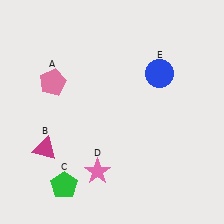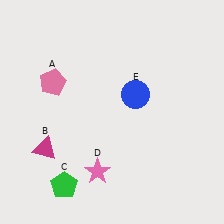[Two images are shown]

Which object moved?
The blue circle (E) moved left.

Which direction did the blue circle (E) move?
The blue circle (E) moved left.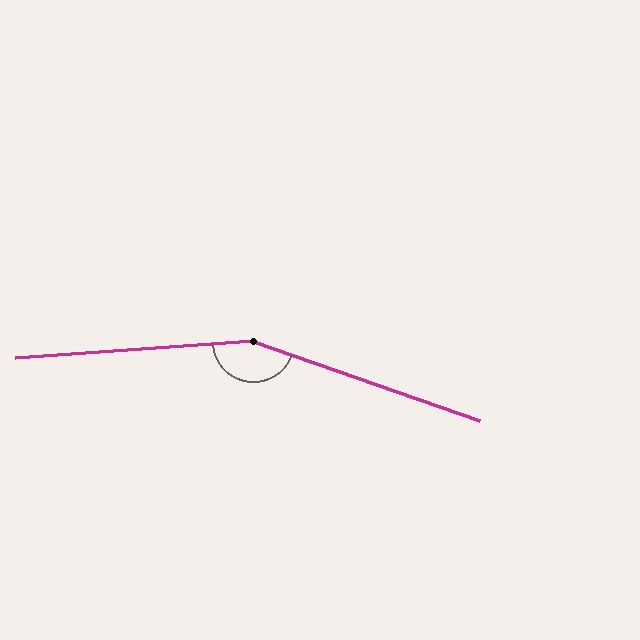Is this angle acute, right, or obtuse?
It is obtuse.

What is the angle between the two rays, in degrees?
Approximately 157 degrees.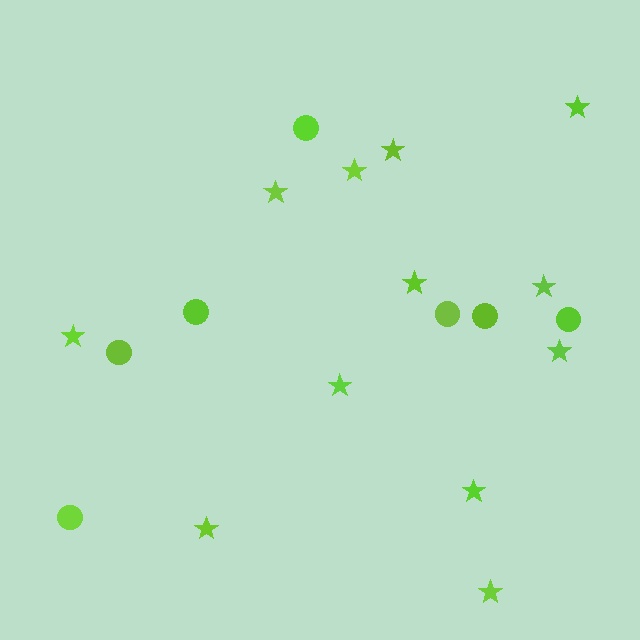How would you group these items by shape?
There are 2 groups: one group of stars (12) and one group of circles (7).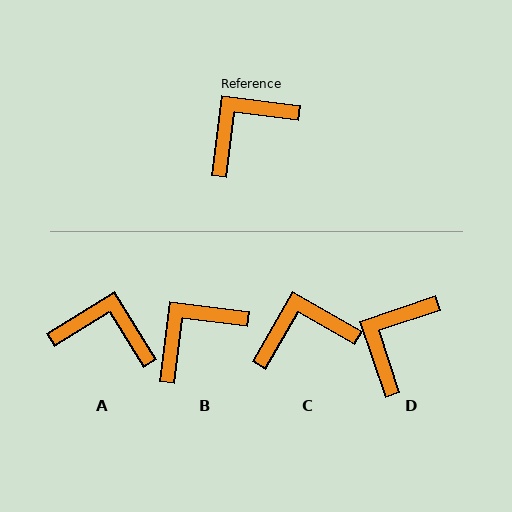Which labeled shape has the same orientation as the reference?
B.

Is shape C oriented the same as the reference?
No, it is off by about 23 degrees.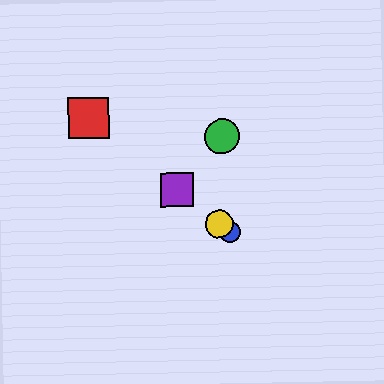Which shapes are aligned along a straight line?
The red square, the blue circle, the yellow circle, the purple square are aligned along a straight line.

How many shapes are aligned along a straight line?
4 shapes (the red square, the blue circle, the yellow circle, the purple square) are aligned along a straight line.